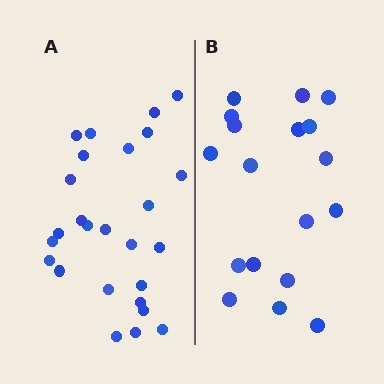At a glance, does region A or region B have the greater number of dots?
Region A (the left region) has more dots.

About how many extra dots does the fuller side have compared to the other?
Region A has roughly 8 or so more dots than region B.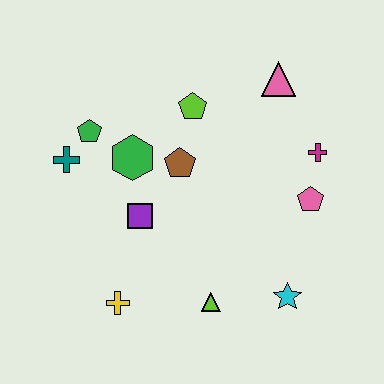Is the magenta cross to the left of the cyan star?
No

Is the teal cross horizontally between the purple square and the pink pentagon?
No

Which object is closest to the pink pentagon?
The magenta cross is closest to the pink pentagon.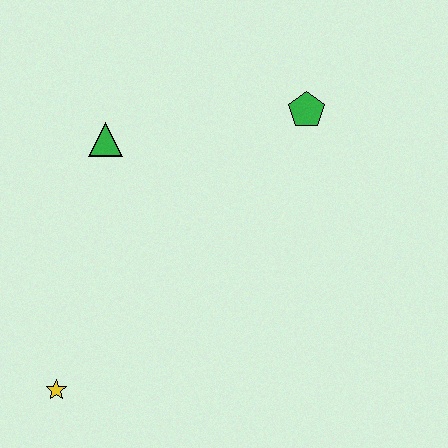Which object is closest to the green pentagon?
The green triangle is closest to the green pentagon.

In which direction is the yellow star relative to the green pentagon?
The yellow star is below the green pentagon.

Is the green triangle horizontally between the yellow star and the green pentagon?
Yes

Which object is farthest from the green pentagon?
The yellow star is farthest from the green pentagon.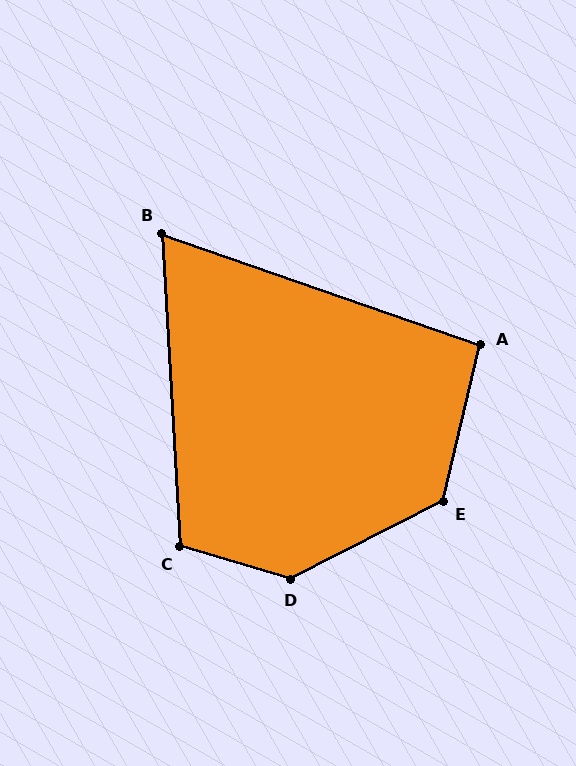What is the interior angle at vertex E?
Approximately 130 degrees (obtuse).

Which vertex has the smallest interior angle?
B, at approximately 68 degrees.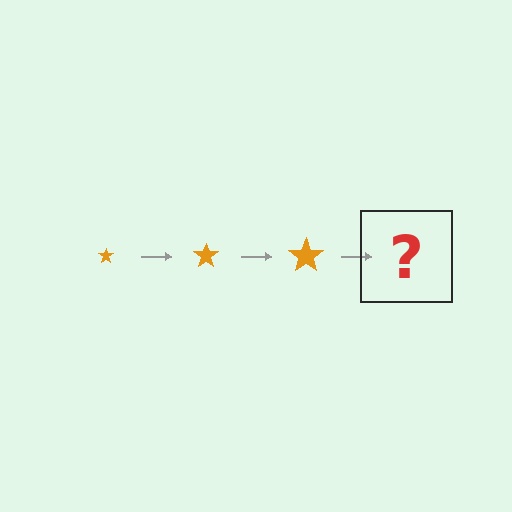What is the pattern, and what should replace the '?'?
The pattern is that the star gets progressively larger each step. The '?' should be an orange star, larger than the previous one.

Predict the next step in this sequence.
The next step is an orange star, larger than the previous one.